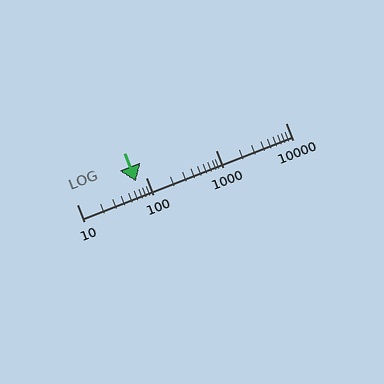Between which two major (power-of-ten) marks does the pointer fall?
The pointer is between 10 and 100.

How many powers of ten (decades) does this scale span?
The scale spans 3 decades, from 10 to 10000.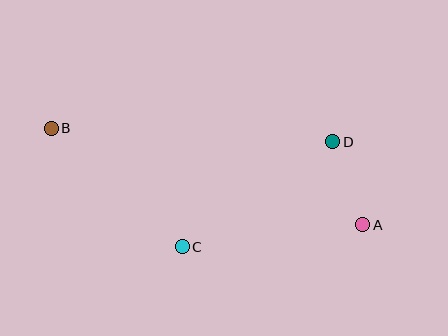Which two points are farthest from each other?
Points A and B are farthest from each other.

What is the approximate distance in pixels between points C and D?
The distance between C and D is approximately 183 pixels.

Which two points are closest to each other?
Points A and D are closest to each other.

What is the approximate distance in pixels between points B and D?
The distance between B and D is approximately 282 pixels.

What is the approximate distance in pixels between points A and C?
The distance between A and C is approximately 182 pixels.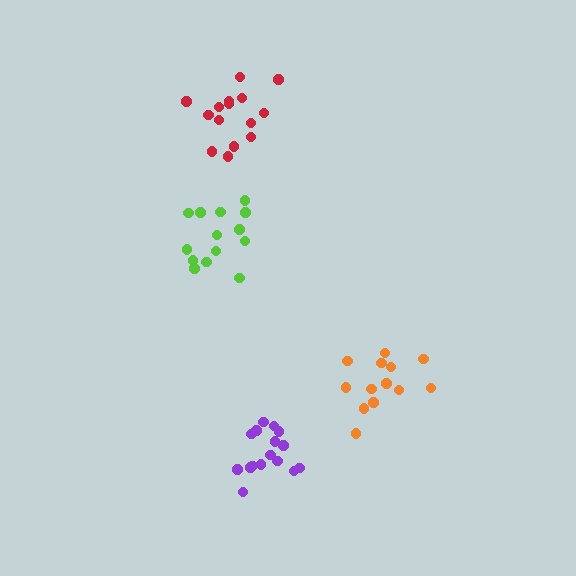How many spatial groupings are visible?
There are 4 spatial groupings.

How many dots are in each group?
Group 1: 16 dots, Group 2: 14 dots, Group 3: 13 dots, Group 4: 15 dots (58 total).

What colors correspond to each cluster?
The clusters are colored: purple, lime, orange, red.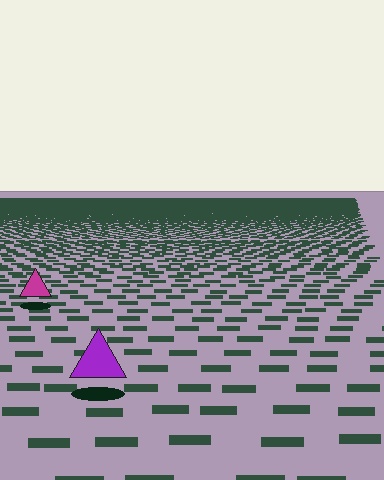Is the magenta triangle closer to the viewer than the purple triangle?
No. The purple triangle is closer — you can tell from the texture gradient: the ground texture is coarser near it.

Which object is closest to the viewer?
The purple triangle is closest. The texture marks near it are larger and more spread out.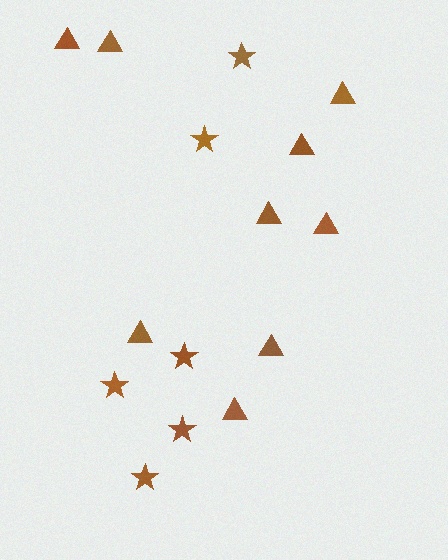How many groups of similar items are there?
There are 2 groups: one group of stars (6) and one group of triangles (9).